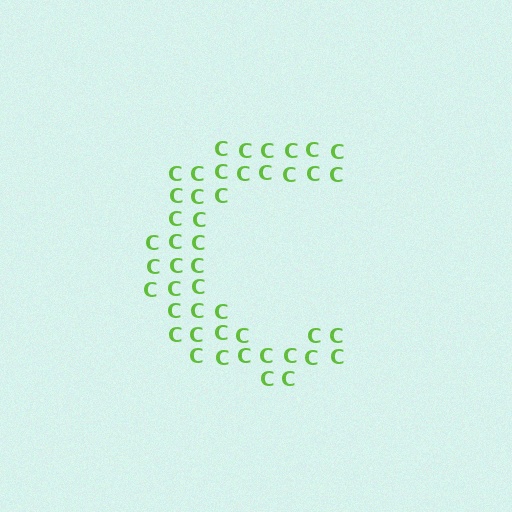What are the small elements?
The small elements are letter C's.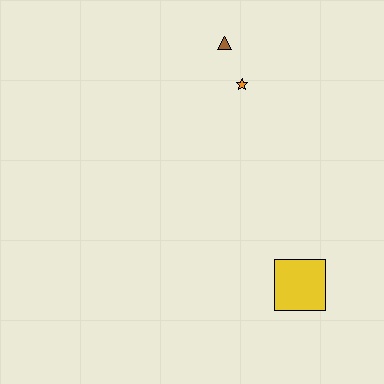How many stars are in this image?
There is 1 star.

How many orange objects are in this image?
There is 1 orange object.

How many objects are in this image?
There are 3 objects.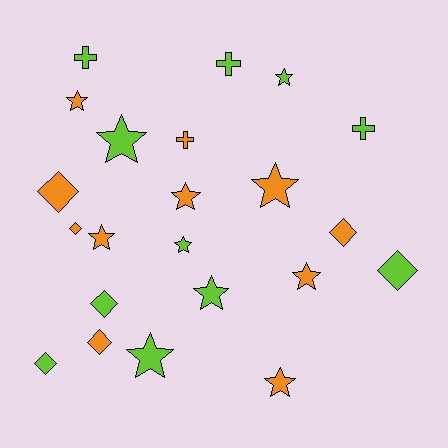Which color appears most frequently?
Lime, with 11 objects.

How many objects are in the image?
There are 22 objects.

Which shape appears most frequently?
Star, with 11 objects.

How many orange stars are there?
There are 6 orange stars.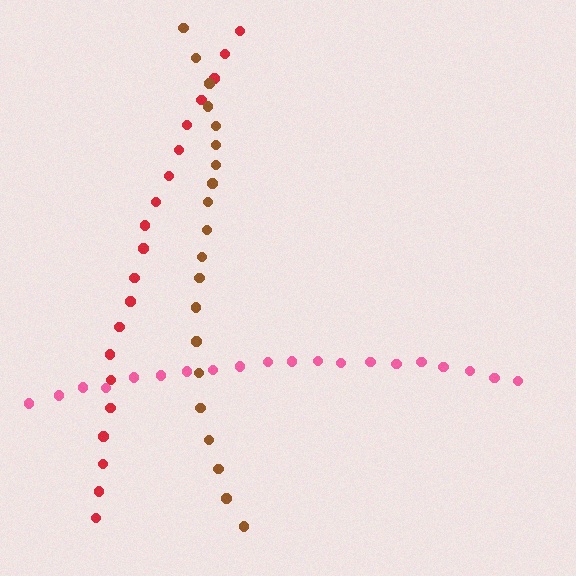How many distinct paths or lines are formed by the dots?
There are 3 distinct paths.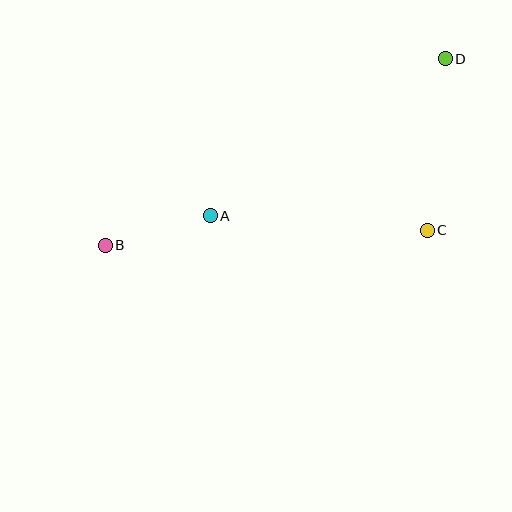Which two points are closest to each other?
Points A and B are closest to each other.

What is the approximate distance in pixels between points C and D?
The distance between C and D is approximately 172 pixels.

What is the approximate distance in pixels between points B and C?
The distance between B and C is approximately 322 pixels.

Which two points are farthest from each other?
Points B and D are farthest from each other.